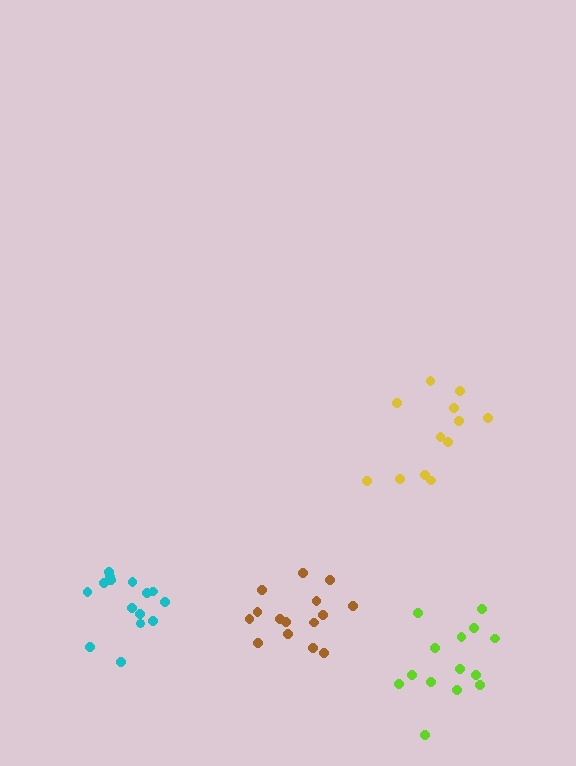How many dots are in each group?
Group 1: 12 dots, Group 2: 15 dots, Group 3: 15 dots, Group 4: 14 dots (56 total).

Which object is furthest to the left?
The cyan cluster is leftmost.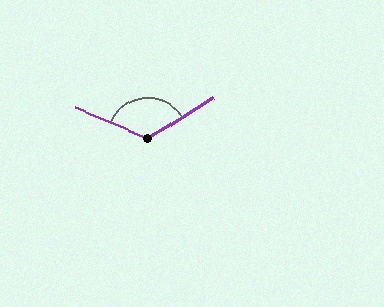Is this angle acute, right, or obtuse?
It is obtuse.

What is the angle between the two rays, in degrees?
Approximately 125 degrees.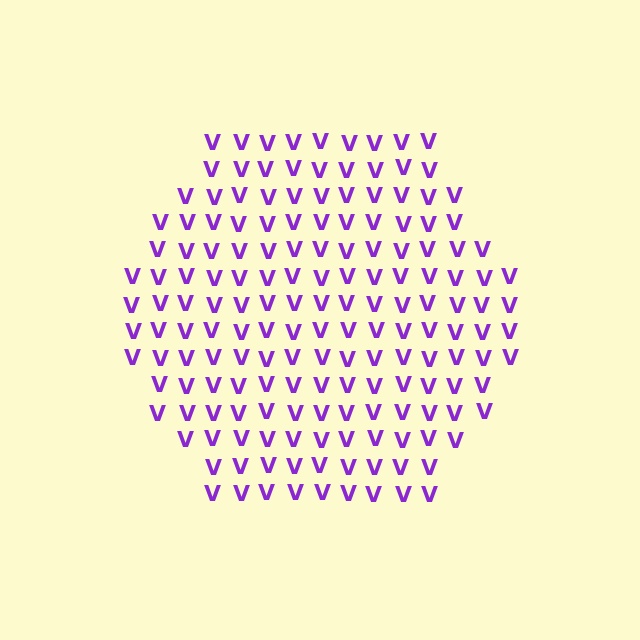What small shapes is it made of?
It is made of small letter V's.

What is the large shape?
The large shape is a hexagon.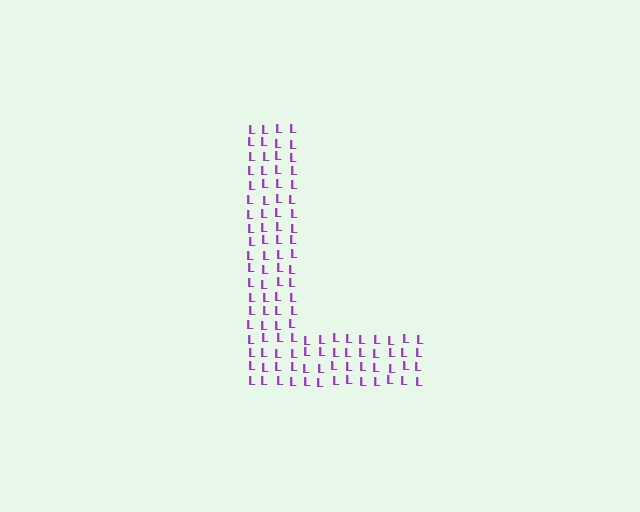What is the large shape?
The large shape is the letter L.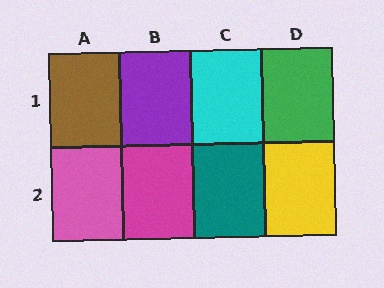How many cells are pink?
1 cell is pink.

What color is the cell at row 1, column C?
Cyan.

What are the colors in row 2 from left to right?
Pink, magenta, teal, yellow.